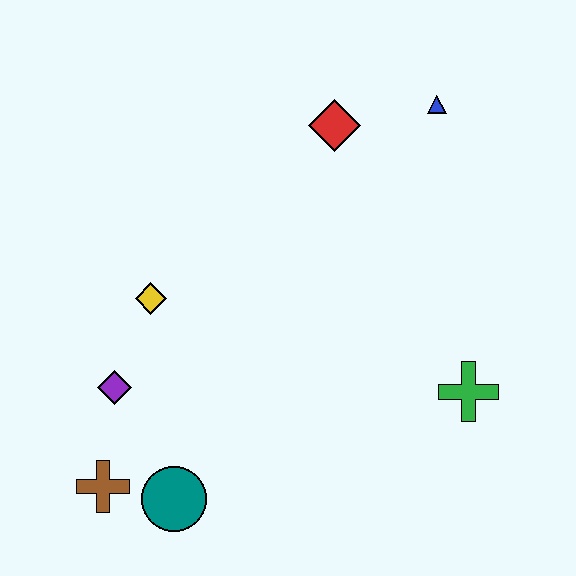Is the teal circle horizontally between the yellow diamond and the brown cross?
No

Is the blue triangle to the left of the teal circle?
No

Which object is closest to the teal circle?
The brown cross is closest to the teal circle.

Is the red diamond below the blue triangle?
Yes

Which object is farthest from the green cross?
The brown cross is farthest from the green cross.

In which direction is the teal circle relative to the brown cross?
The teal circle is to the right of the brown cross.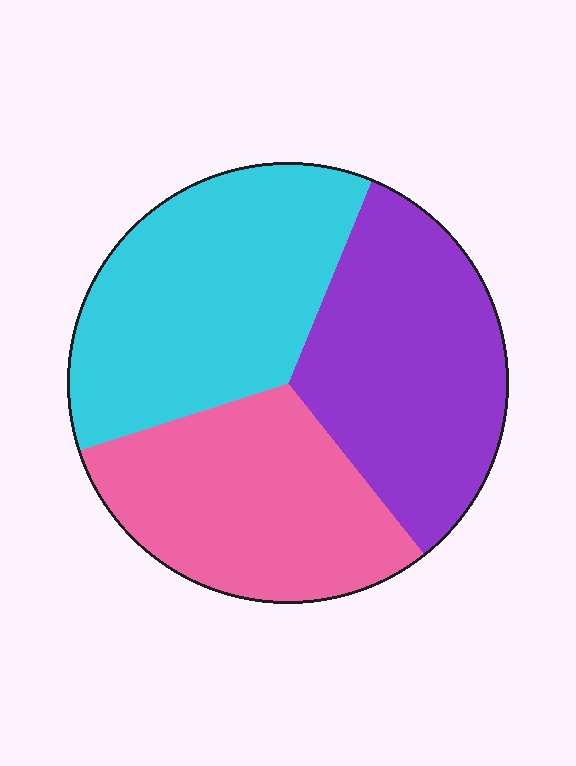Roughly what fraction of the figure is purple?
Purple takes up about one third (1/3) of the figure.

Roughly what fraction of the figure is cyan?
Cyan takes up about three eighths (3/8) of the figure.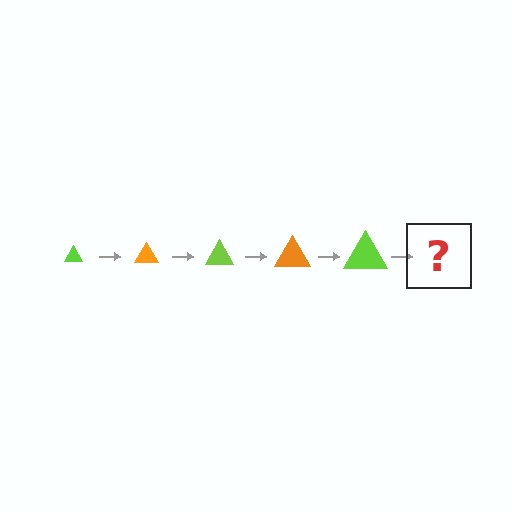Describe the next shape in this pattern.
It should be an orange triangle, larger than the previous one.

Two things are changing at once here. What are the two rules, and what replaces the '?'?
The two rules are that the triangle grows larger each step and the color cycles through lime and orange. The '?' should be an orange triangle, larger than the previous one.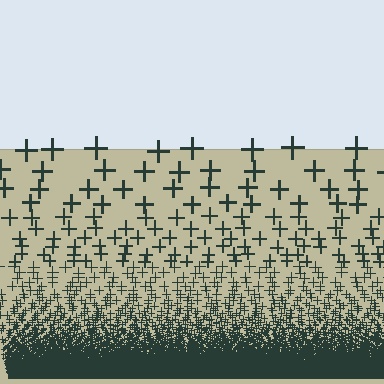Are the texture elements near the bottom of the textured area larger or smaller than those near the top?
Smaller. The gradient is inverted — elements near the bottom are smaller and denser.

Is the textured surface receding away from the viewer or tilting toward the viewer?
The surface appears to tilt toward the viewer. Texture elements get larger and sparser toward the top.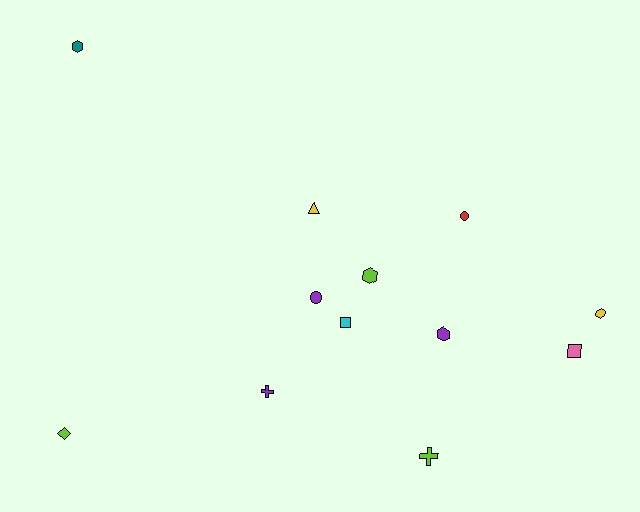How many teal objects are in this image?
There is 1 teal object.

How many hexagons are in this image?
There are 4 hexagons.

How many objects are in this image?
There are 12 objects.